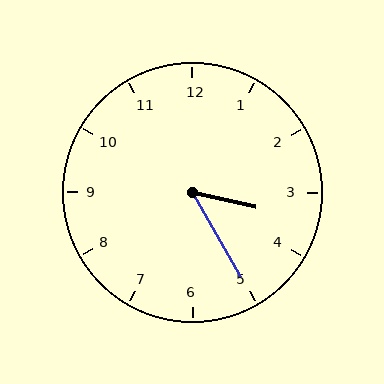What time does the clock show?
3:25.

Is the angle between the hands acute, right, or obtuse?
It is acute.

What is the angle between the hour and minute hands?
Approximately 48 degrees.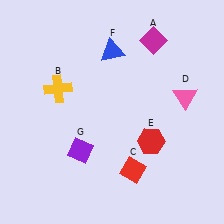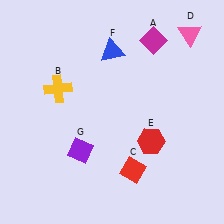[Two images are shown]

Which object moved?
The pink triangle (D) moved up.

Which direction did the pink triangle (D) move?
The pink triangle (D) moved up.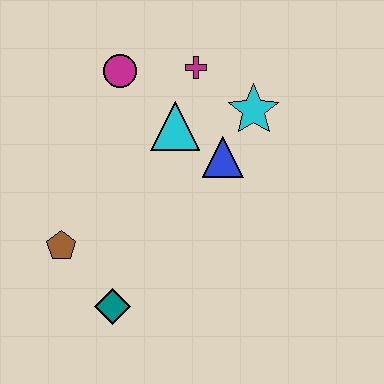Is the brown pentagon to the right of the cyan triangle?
No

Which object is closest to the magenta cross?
The cyan triangle is closest to the magenta cross.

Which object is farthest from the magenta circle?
The teal diamond is farthest from the magenta circle.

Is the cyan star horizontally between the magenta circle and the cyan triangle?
No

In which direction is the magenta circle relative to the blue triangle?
The magenta circle is to the left of the blue triangle.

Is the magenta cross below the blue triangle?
No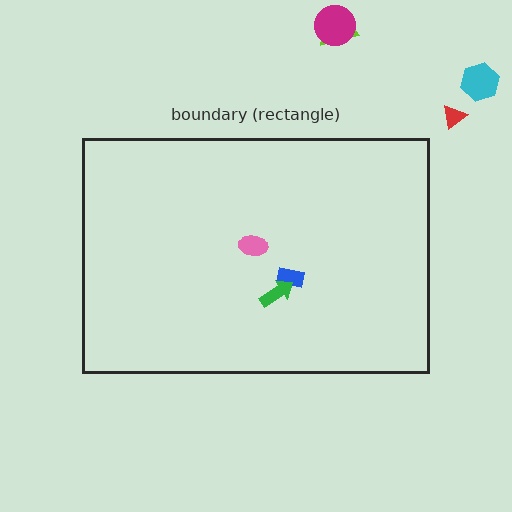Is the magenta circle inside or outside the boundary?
Outside.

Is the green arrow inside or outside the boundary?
Inside.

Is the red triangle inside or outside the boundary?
Outside.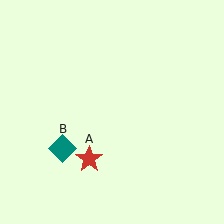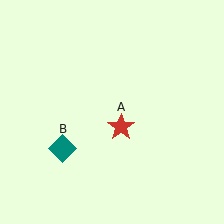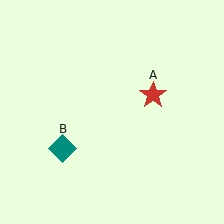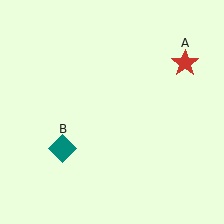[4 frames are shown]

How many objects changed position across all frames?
1 object changed position: red star (object A).